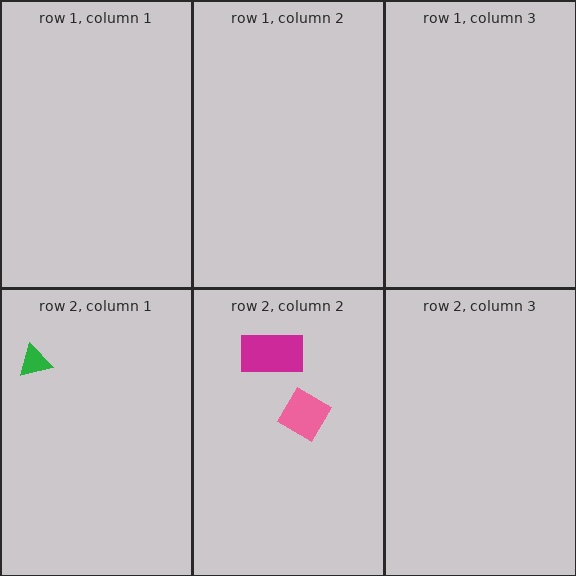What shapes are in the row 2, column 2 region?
The pink diamond, the magenta rectangle.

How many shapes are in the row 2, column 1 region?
1.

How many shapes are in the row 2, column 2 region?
2.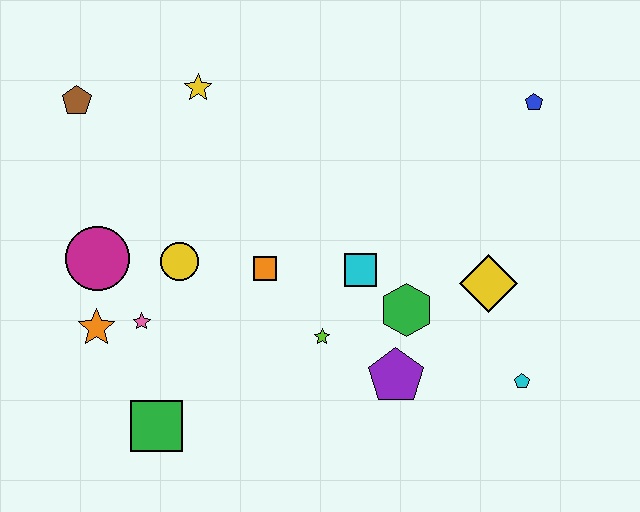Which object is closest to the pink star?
The orange star is closest to the pink star.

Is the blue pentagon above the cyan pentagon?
Yes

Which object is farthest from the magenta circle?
The blue pentagon is farthest from the magenta circle.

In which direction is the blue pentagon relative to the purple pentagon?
The blue pentagon is above the purple pentagon.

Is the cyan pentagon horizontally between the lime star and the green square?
No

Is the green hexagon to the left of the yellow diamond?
Yes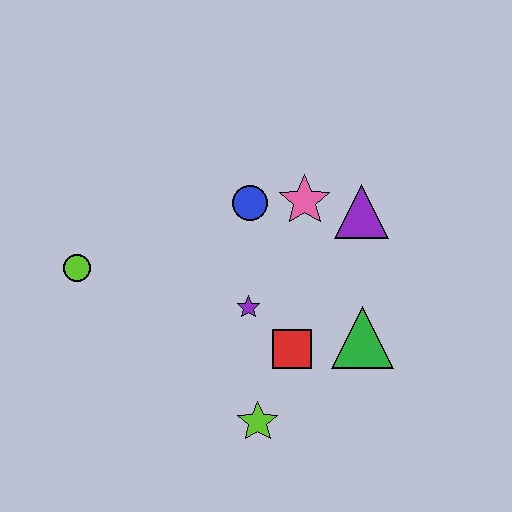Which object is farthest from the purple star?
The lime circle is farthest from the purple star.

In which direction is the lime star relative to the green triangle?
The lime star is to the left of the green triangle.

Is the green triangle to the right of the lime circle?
Yes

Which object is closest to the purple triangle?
The pink star is closest to the purple triangle.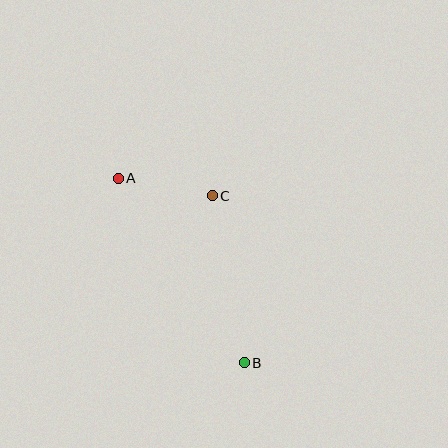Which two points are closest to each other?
Points A and C are closest to each other.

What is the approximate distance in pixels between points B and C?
The distance between B and C is approximately 170 pixels.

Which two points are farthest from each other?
Points A and B are farthest from each other.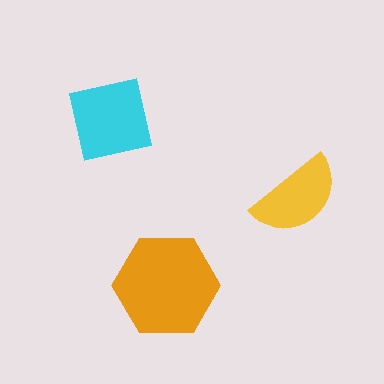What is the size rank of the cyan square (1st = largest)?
2nd.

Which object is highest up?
The cyan square is topmost.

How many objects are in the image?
There are 3 objects in the image.